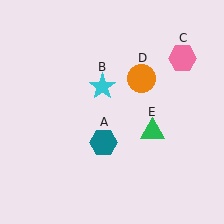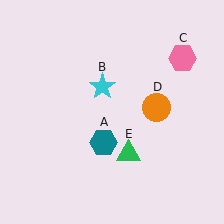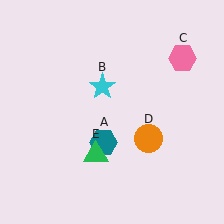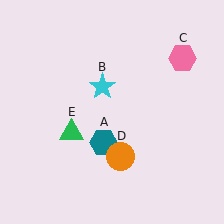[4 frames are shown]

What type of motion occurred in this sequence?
The orange circle (object D), green triangle (object E) rotated clockwise around the center of the scene.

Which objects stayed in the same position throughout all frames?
Teal hexagon (object A) and cyan star (object B) and pink hexagon (object C) remained stationary.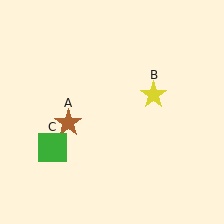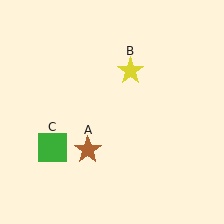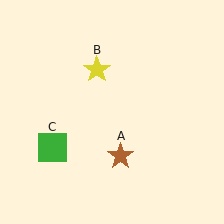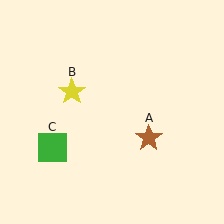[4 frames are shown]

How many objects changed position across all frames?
2 objects changed position: brown star (object A), yellow star (object B).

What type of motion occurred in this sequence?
The brown star (object A), yellow star (object B) rotated counterclockwise around the center of the scene.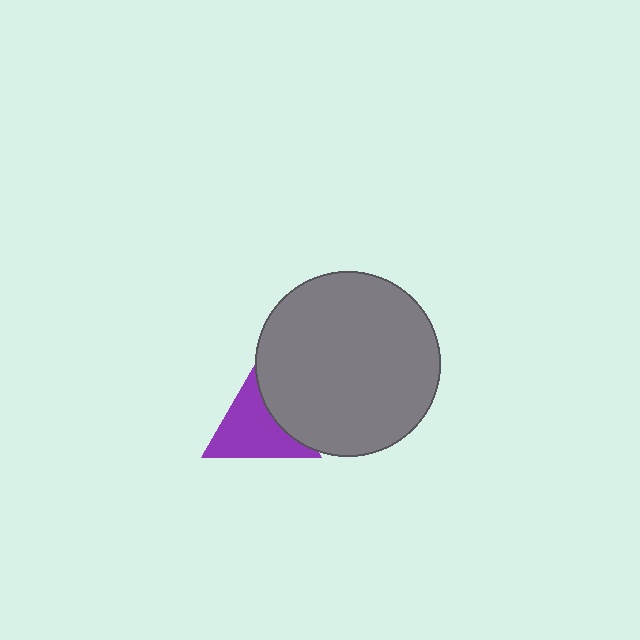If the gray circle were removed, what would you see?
You would see the complete purple triangle.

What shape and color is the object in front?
The object in front is a gray circle.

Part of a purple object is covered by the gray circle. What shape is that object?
It is a triangle.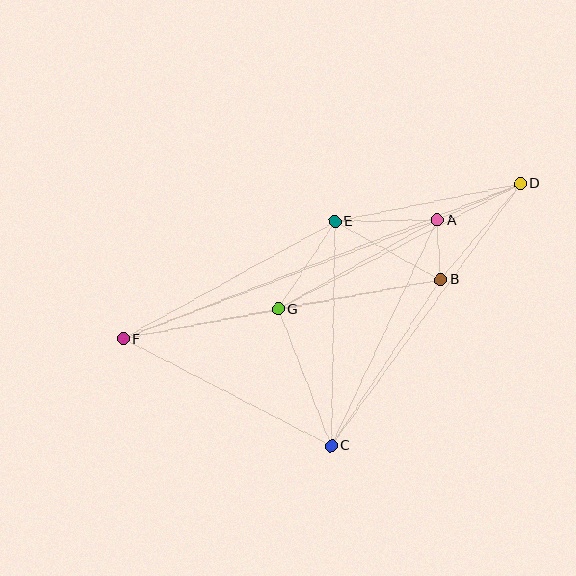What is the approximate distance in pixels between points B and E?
The distance between B and E is approximately 121 pixels.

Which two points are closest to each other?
Points A and B are closest to each other.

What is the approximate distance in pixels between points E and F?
The distance between E and F is approximately 242 pixels.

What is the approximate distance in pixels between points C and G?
The distance between C and G is approximately 146 pixels.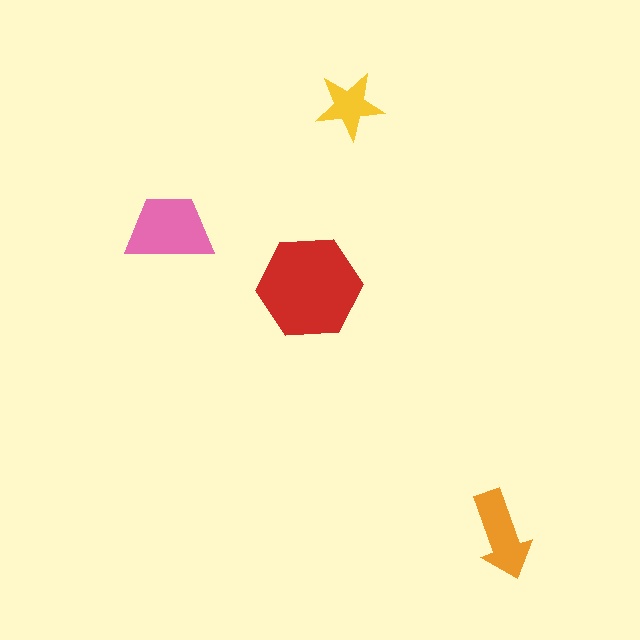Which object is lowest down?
The orange arrow is bottommost.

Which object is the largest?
The red hexagon.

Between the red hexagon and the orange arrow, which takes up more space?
The red hexagon.